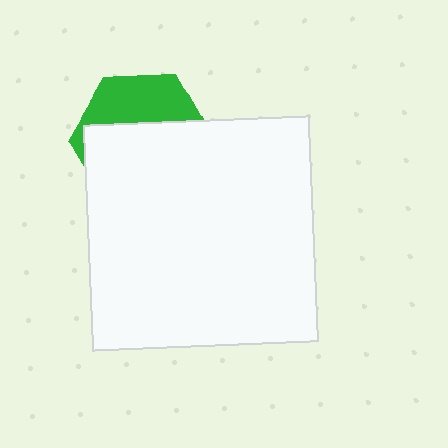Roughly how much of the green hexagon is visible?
A small part of it is visible (roughly 37%).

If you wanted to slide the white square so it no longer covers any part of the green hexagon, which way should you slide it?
Slide it down — that is the most direct way to separate the two shapes.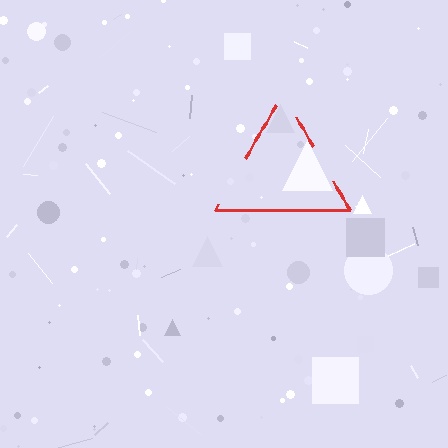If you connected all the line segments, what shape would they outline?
They would outline a triangle.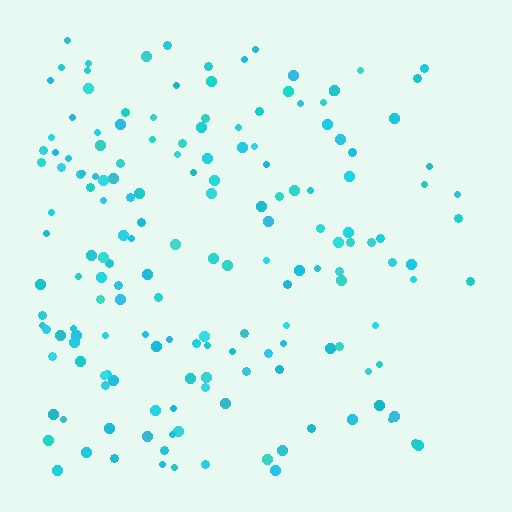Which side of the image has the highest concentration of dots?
The left.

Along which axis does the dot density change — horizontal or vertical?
Horizontal.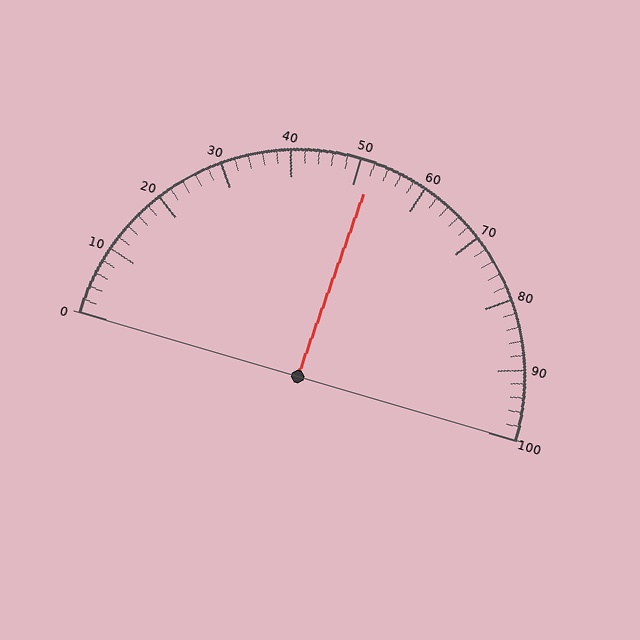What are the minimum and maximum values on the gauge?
The gauge ranges from 0 to 100.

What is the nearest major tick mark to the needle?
The nearest major tick mark is 50.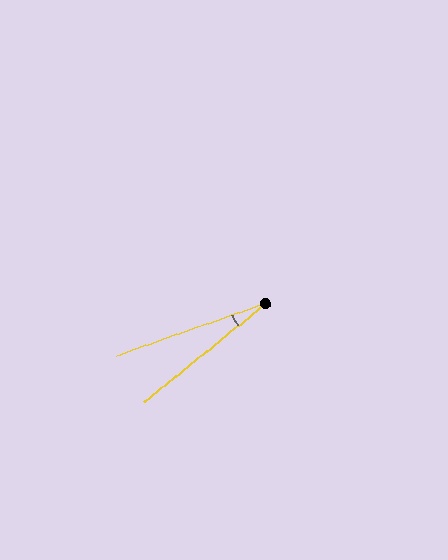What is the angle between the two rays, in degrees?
Approximately 19 degrees.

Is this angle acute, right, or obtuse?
It is acute.